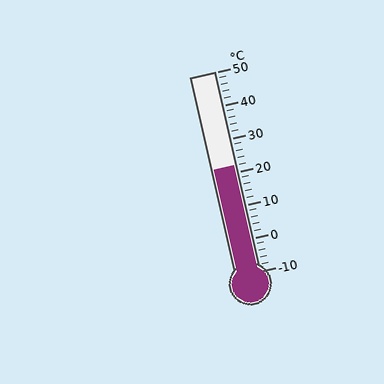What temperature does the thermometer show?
The thermometer shows approximately 22°C.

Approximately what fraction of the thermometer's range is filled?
The thermometer is filled to approximately 55% of its range.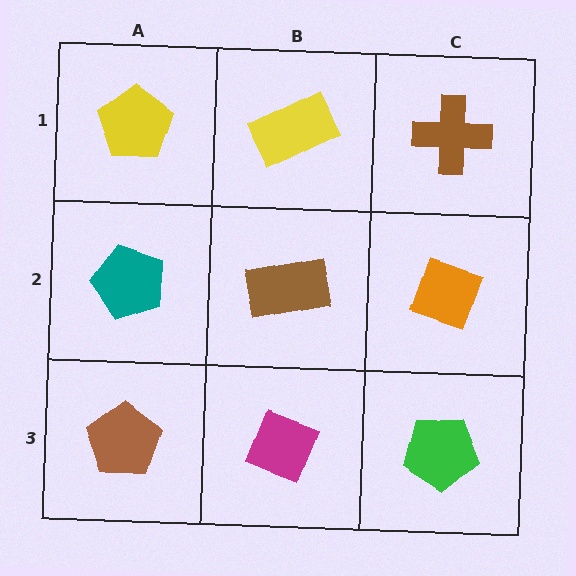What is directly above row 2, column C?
A brown cross.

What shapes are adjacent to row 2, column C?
A brown cross (row 1, column C), a green pentagon (row 3, column C), a brown rectangle (row 2, column B).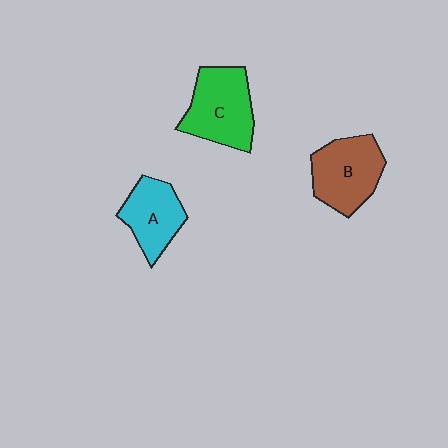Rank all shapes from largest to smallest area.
From largest to smallest: C (green), B (brown), A (cyan).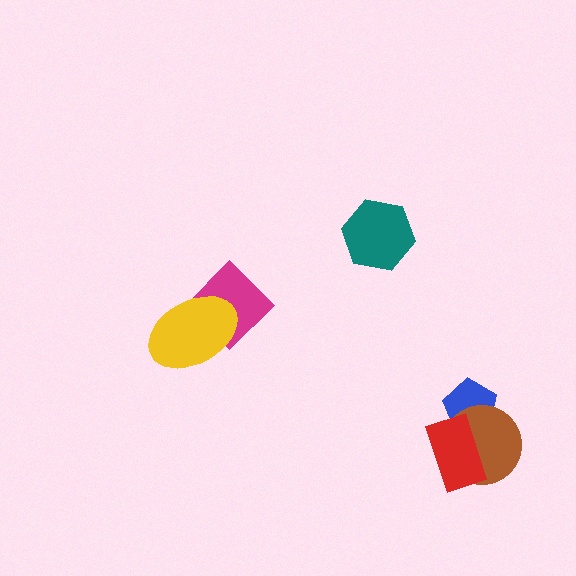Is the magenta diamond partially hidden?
Yes, it is partially covered by another shape.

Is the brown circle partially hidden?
Yes, it is partially covered by another shape.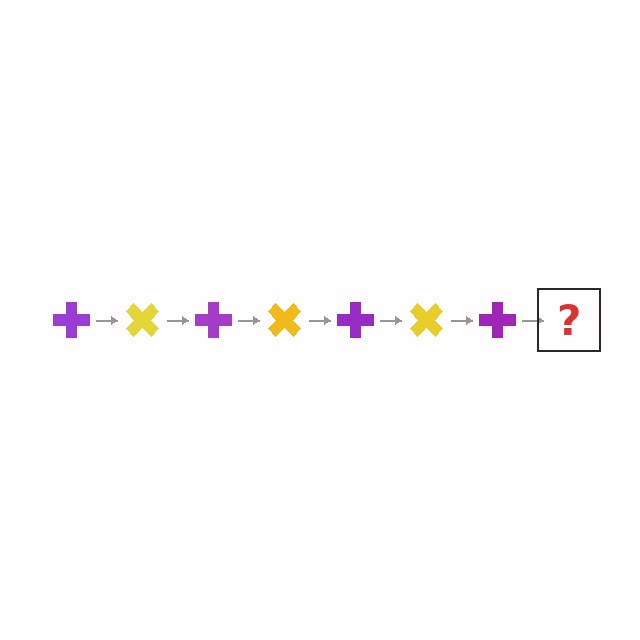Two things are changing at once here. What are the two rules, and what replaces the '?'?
The two rules are that it rotates 45 degrees each step and the color cycles through purple and yellow. The '?' should be a yellow cross, rotated 315 degrees from the start.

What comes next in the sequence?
The next element should be a yellow cross, rotated 315 degrees from the start.